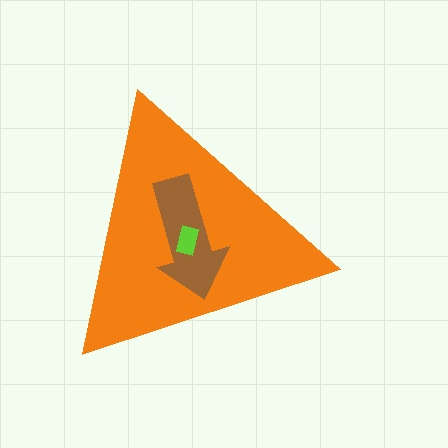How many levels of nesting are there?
3.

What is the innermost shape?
The lime rectangle.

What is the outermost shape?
The orange triangle.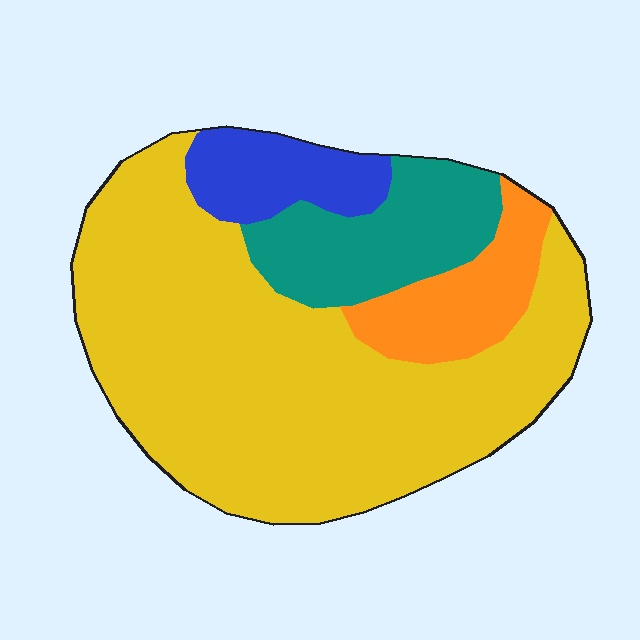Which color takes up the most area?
Yellow, at roughly 65%.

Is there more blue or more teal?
Teal.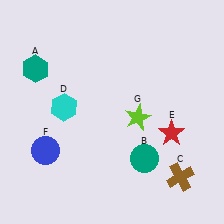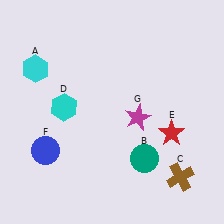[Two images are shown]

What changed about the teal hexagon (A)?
In Image 1, A is teal. In Image 2, it changed to cyan.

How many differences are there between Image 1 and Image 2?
There are 2 differences between the two images.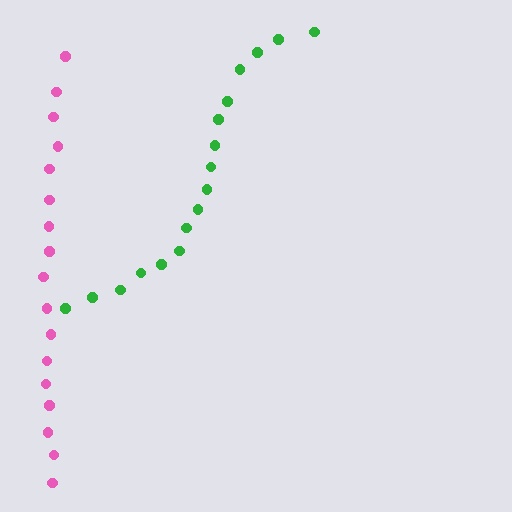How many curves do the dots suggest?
There are 2 distinct paths.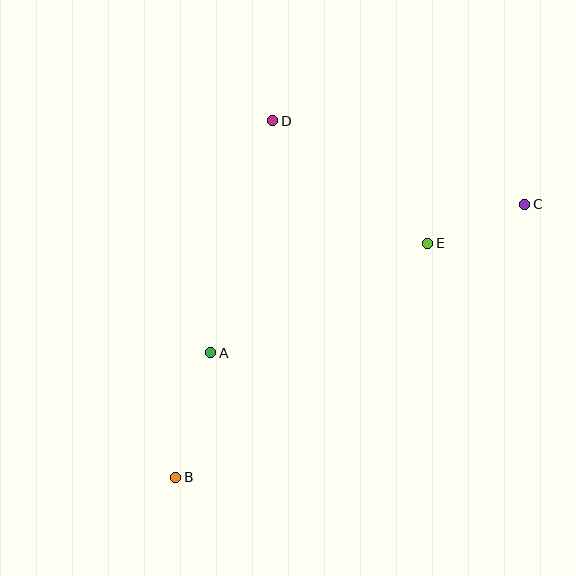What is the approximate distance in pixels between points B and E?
The distance between B and E is approximately 344 pixels.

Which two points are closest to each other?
Points C and E are closest to each other.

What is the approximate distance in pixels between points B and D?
The distance between B and D is approximately 369 pixels.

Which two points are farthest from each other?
Points B and C are farthest from each other.